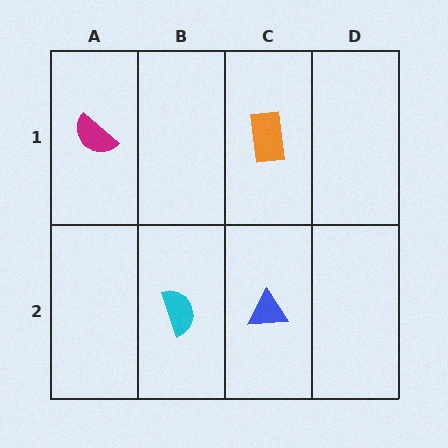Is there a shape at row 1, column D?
No, that cell is empty.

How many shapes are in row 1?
2 shapes.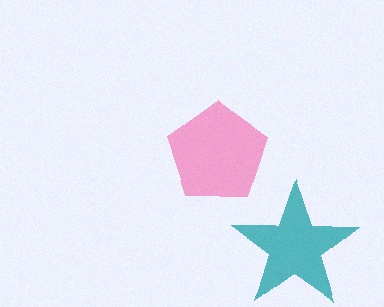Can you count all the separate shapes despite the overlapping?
Yes, there are 2 separate shapes.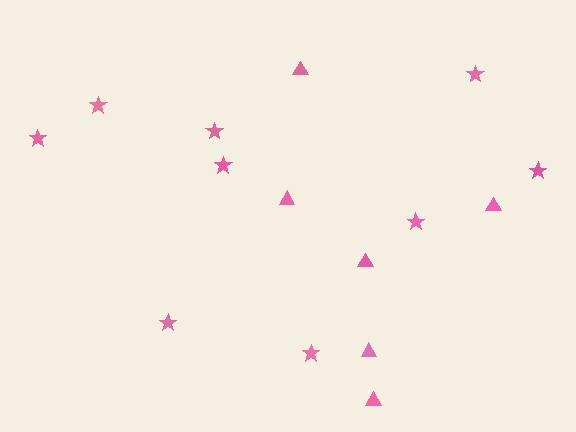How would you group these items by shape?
There are 2 groups: one group of triangles (6) and one group of stars (9).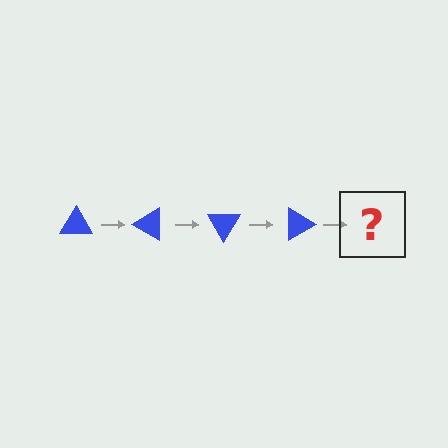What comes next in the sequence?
The next element should be a blue triangle rotated 120 degrees.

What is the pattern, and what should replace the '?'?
The pattern is that the triangle rotates 30 degrees each step. The '?' should be a blue triangle rotated 120 degrees.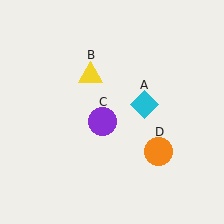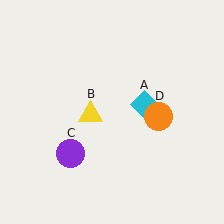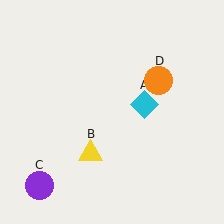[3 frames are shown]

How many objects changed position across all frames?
3 objects changed position: yellow triangle (object B), purple circle (object C), orange circle (object D).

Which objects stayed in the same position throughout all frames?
Cyan diamond (object A) remained stationary.